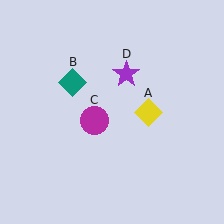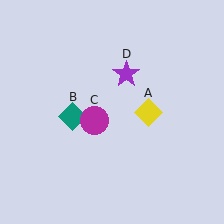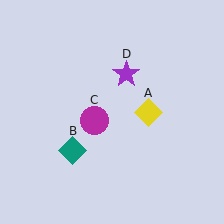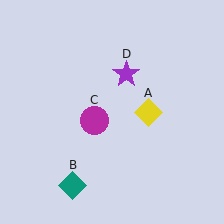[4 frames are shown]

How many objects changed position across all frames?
1 object changed position: teal diamond (object B).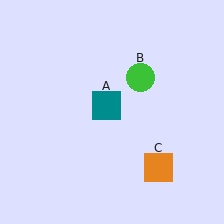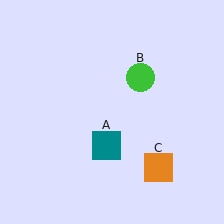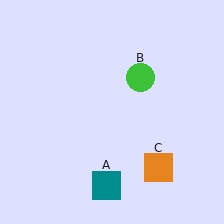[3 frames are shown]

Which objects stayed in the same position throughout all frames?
Green circle (object B) and orange square (object C) remained stationary.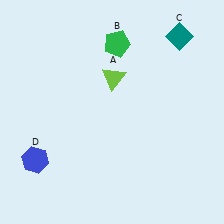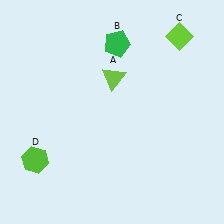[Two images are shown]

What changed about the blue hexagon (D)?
In Image 1, D is blue. In Image 2, it changed to lime.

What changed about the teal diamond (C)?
In Image 1, C is teal. In Image 2, it changed to lime.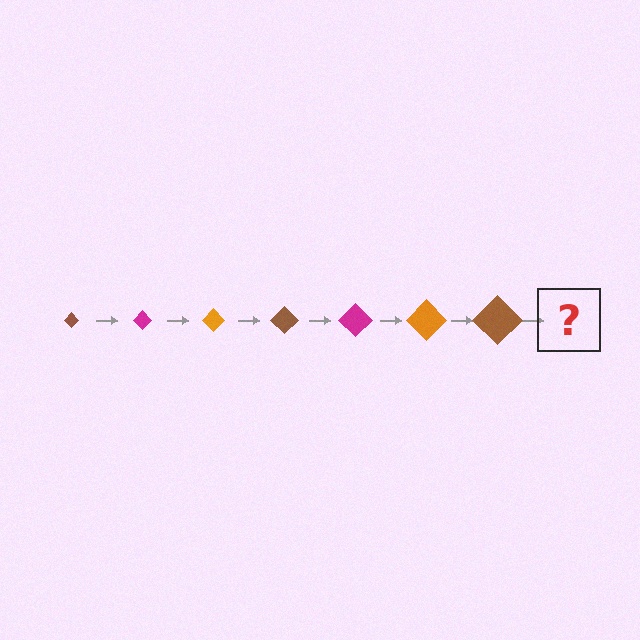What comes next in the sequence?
The next element should be a magenta diamond, larger than the previous one.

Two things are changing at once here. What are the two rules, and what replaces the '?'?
The two rules are that the diamond grows larger each step and the color cycles through brown, magenta, and orange. The '?' should be a magenta diamond, larger than the previous one.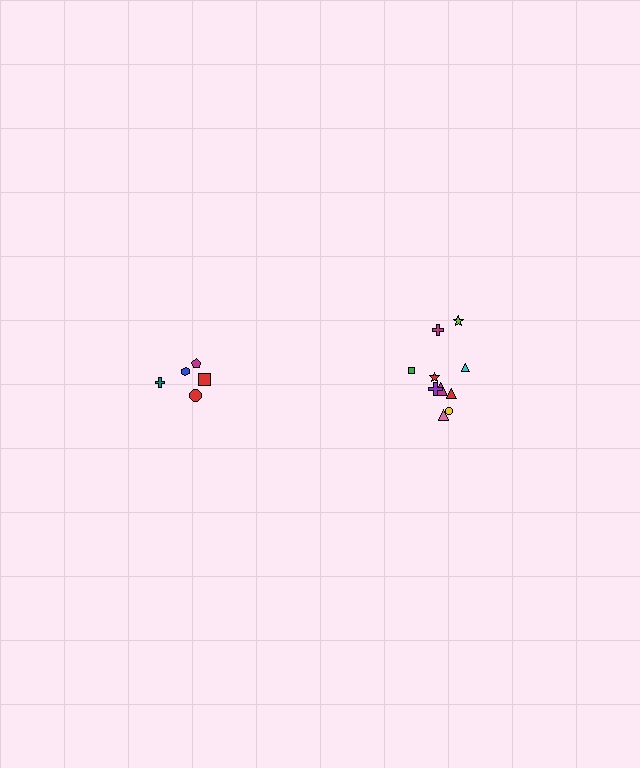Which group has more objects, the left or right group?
The right group.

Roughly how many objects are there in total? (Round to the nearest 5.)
Roughly 15 objects in total.